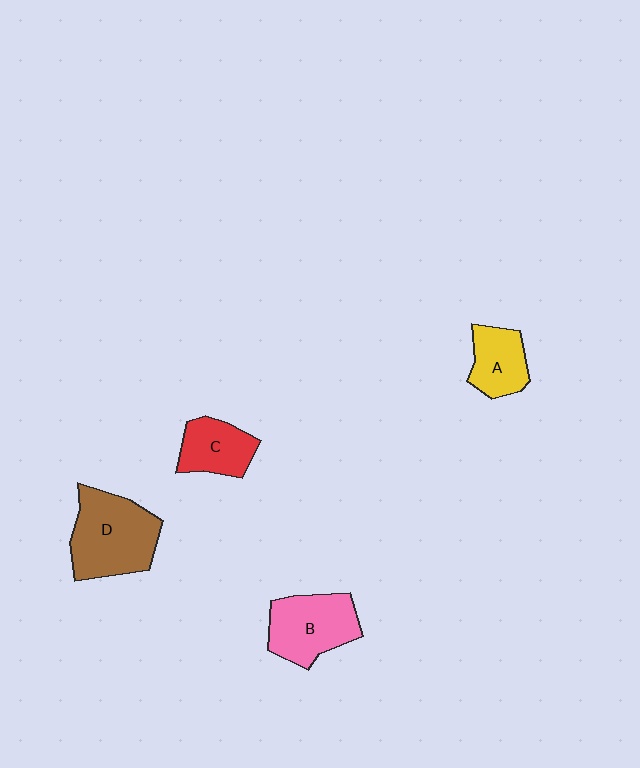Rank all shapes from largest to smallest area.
From largest to smallest: D (brown), B (pink), C (red), A (yellow).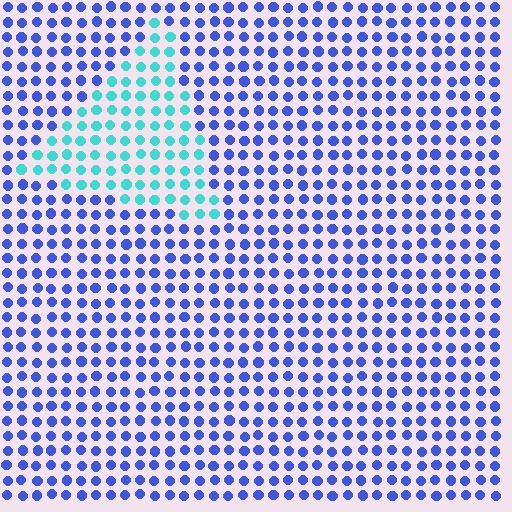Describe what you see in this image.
The image is filled with small blue elements in a uniform arrangement. A triangle-shaped region is visible where the elements are tinted to a slightly different hue, forming a subtle color boundary.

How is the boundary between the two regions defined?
The boundary is defined purely by a slight shift in hue (about 55 degrees). Spacing, size, and orientation are identical on both sides.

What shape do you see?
I see a triangle.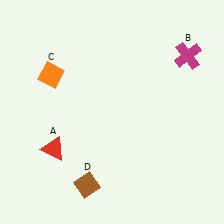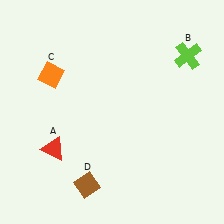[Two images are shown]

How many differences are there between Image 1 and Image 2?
There is 1 difference between the two images.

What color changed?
The cross (B) changed from magenta in Image 1 to lime in Image 2.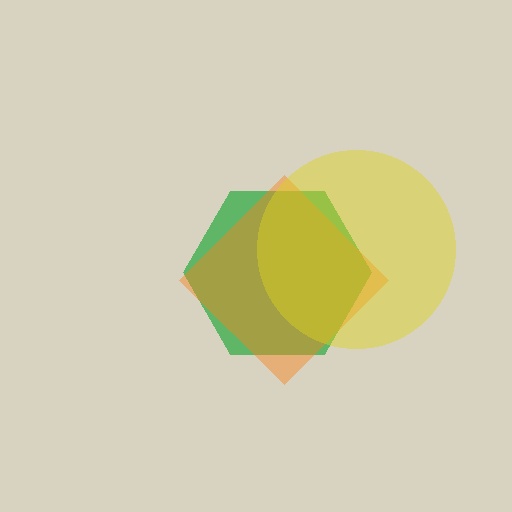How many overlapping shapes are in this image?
There are 3 overlapping shapes in the image.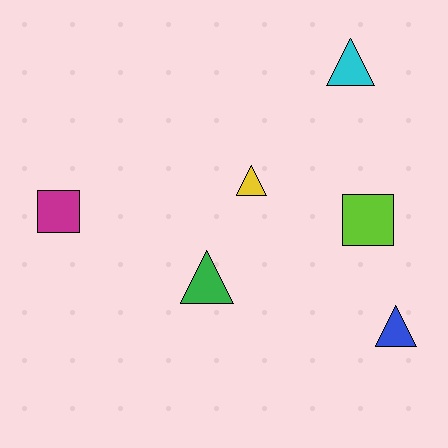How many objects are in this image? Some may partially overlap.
There are 6 objects.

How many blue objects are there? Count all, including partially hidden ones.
There is 1 blue object.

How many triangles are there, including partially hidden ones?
There are 4 triangles.